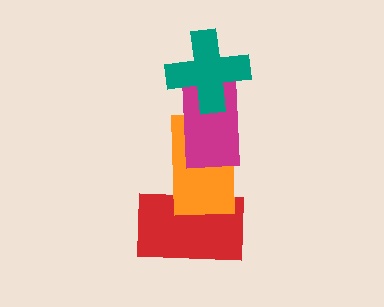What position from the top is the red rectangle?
The red rectangle is 4th from the top.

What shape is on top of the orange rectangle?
The magenta rectangle is on top of the orange rectangle.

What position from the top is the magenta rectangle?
The magenta rectangle is 2nd from the top.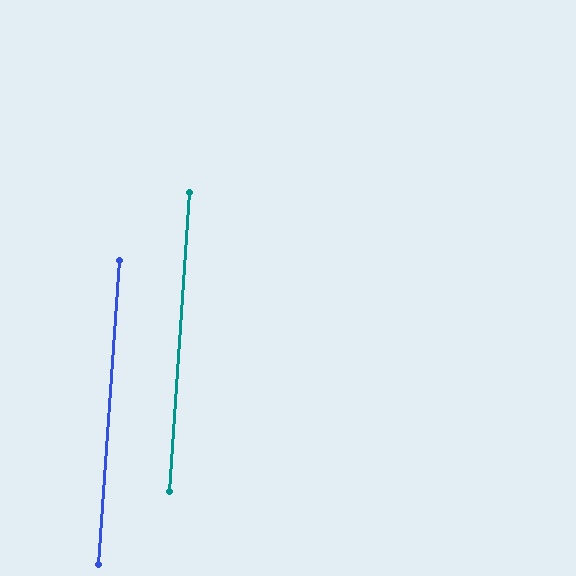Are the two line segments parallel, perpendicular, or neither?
Parallel — their directions differ by only 0.3°.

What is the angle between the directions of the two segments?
Approximately 0 degrees.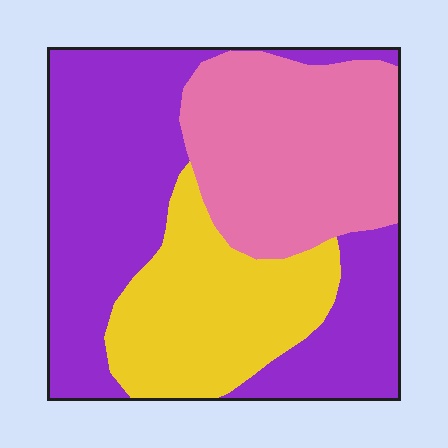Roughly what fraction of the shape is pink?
Pink covers about 30% of the shape.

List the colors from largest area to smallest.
From largest to smallest: purple, pink, yellow.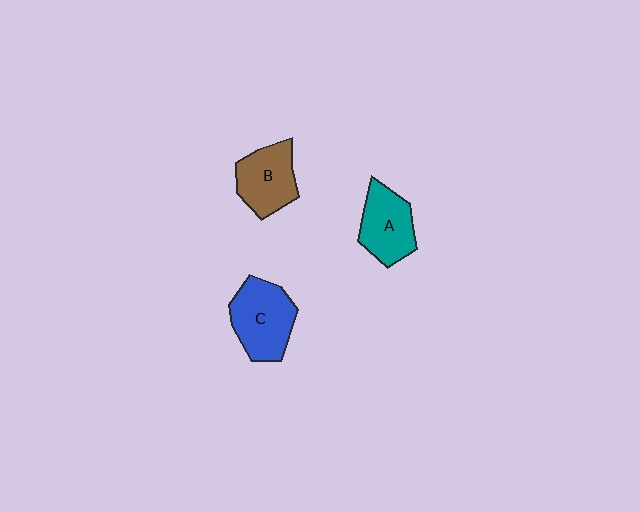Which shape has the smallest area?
Shape A (teal).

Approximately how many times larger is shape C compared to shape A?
Approximately 1.2 times.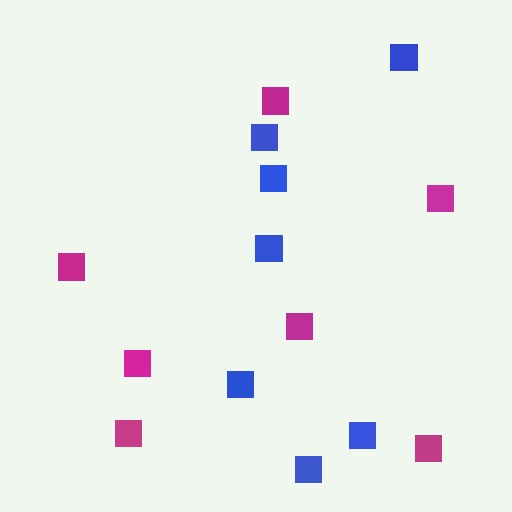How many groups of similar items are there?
There are 2 groups: one group of magenta squares (7) and one group of blue squares (7).